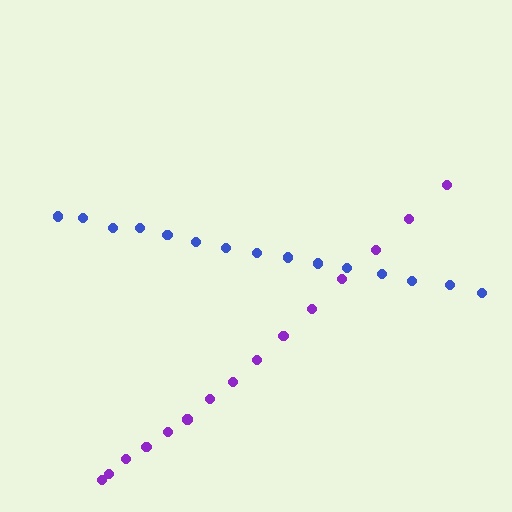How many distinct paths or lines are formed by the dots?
There are 2 distinct paths.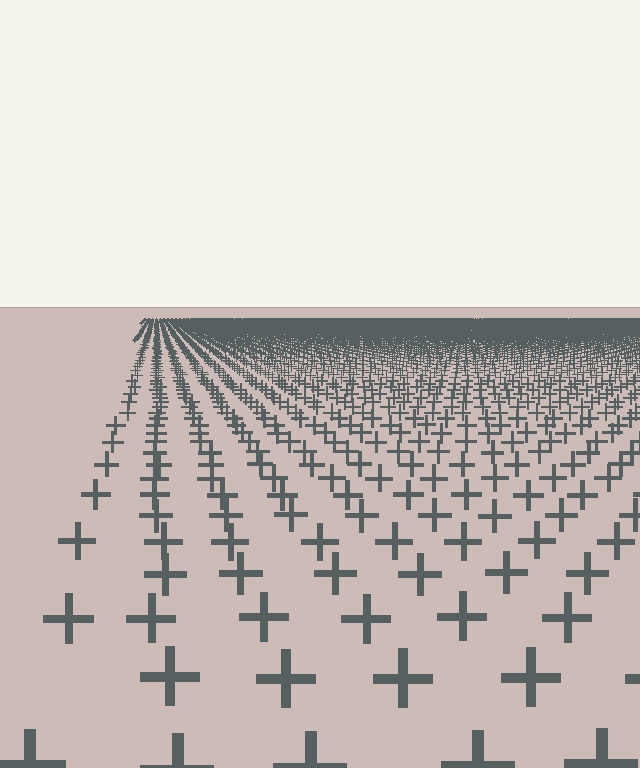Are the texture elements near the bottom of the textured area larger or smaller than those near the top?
Larger. Near the bottom, elements are closer to the viewer and appear at a bigger on-screen size.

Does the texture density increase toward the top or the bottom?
Density increases toward the top.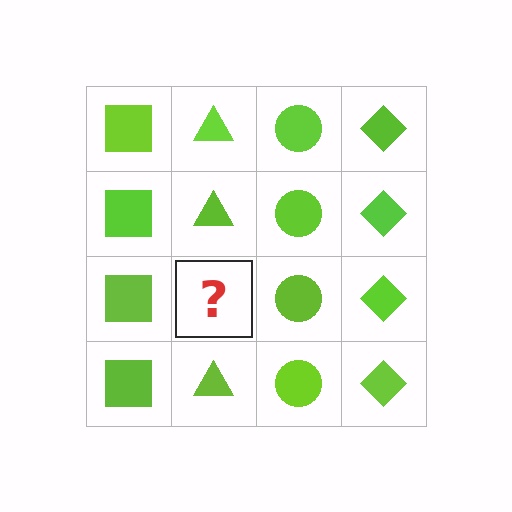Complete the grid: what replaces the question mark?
The question mark should be replaced with a lime triangle.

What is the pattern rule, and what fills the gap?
The rule is that each column has a consistent shape. The gap should be filled with a lime triangle.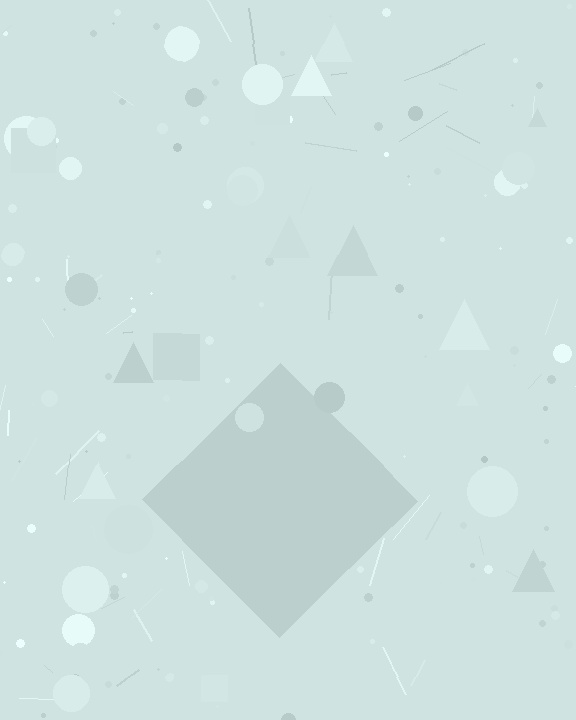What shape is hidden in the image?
A diamond is hidden in the image.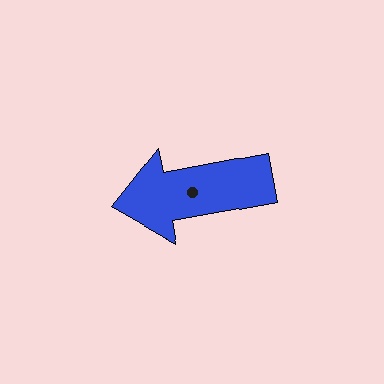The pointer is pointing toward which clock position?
Roughly 9 o'clock.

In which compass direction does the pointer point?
West.